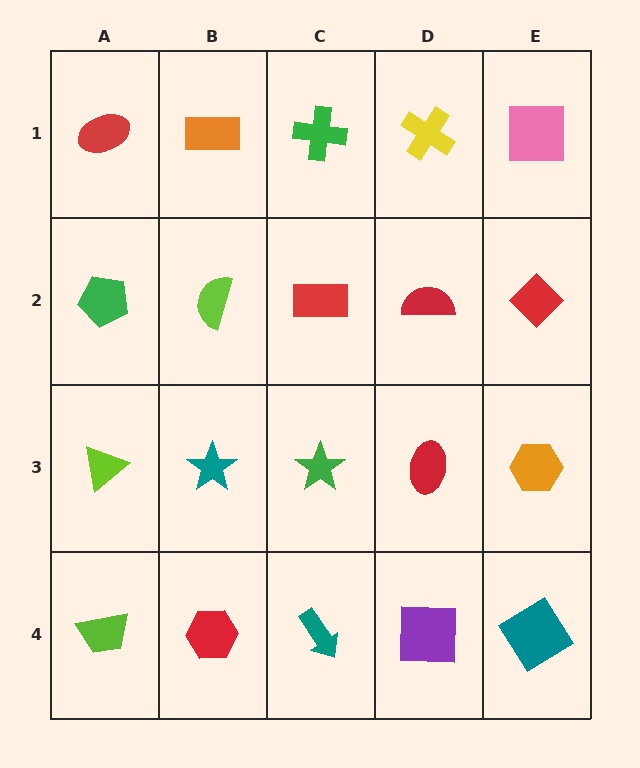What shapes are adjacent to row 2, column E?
A pink square (row 1, column E), an orange hexagon (row 3, column E), a red semicircle (row 2, column D).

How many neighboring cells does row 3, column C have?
4.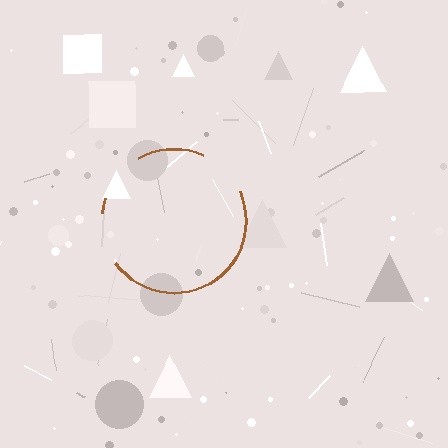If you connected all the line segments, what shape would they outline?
They would outline a circle.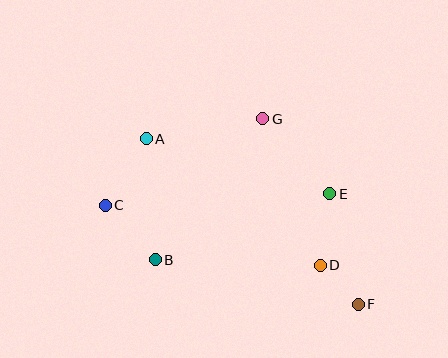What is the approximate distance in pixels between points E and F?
The distance between E and F is approximately 114 pixels.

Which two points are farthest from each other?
Points C and F are farthest from each other.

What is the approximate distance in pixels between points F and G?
The distance between F and G is approximately 209 pixels.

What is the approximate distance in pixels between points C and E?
The distance between C and E is approximately 225 pixels.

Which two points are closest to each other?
Points D and F are closest to each other.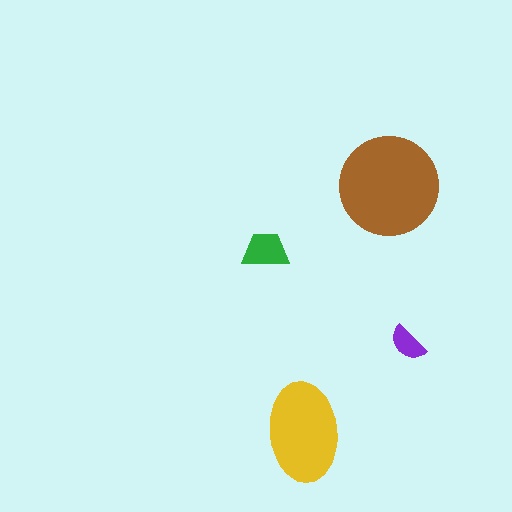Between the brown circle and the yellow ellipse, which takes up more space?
The brown circle.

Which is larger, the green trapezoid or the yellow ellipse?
The yellow ellipse.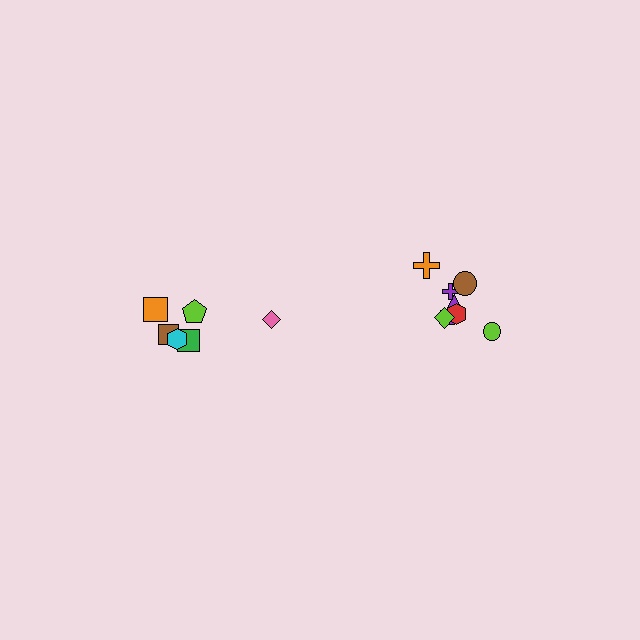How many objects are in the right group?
There are 8 objects.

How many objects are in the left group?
There are 6 objects.